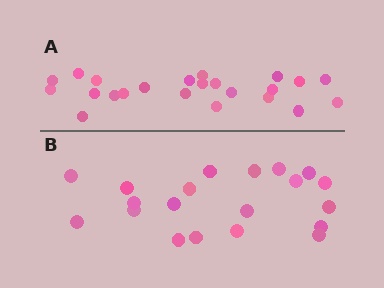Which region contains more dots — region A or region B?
Region A (the top region) has more dots.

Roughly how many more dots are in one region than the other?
Region A has just a few more — roughly 2 or 3 more dots than region B.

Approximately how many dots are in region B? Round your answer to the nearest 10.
About 20 dots.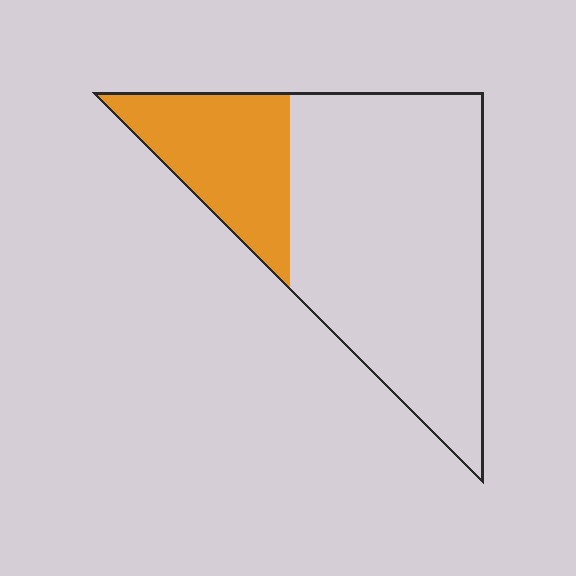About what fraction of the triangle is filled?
About one quarter (1/4).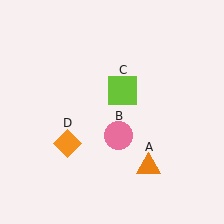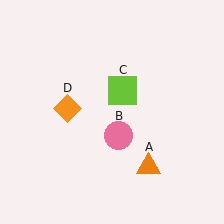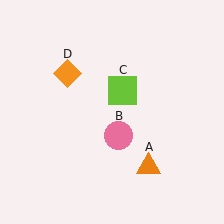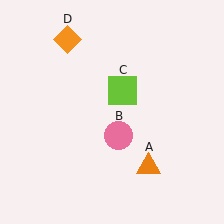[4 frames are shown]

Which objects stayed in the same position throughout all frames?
Orange triangle (object A) and pink circle (object B) and lime square (object C) remained stationary.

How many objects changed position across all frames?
1 object changed position: orange diamond (object D).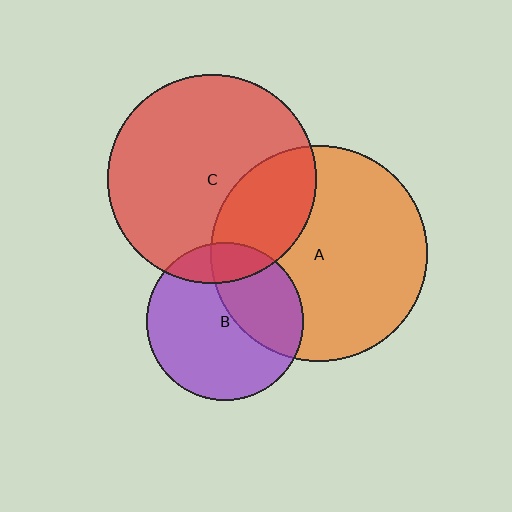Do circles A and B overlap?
Yes.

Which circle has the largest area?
Circle A (orange).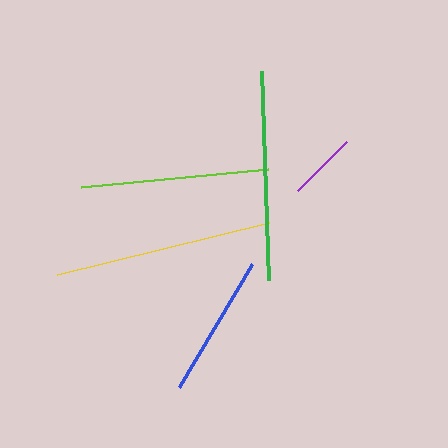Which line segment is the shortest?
The purple line is the shortest at approximately 69 pixels.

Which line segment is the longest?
The yellow line is the longest at approximately 218 pixels.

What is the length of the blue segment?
The blue segment is approximately 143 pixels long.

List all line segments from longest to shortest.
From longest to shortest: yellow, green, lime, blue, purple.